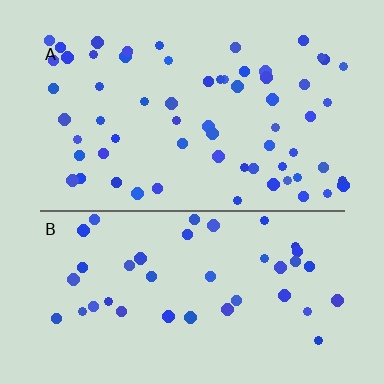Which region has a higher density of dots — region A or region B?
A (the top).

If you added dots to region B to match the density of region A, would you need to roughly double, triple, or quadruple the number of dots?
Approximately double.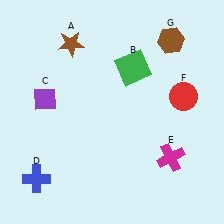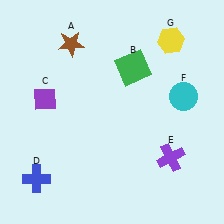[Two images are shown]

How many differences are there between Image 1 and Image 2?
There are 3 differences between the two images.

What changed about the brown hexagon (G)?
In Image 1, G is brown. In Image 2, it changed to yellow.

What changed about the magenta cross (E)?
In Image 1, E is magenta. In Image 2, it changed to purple.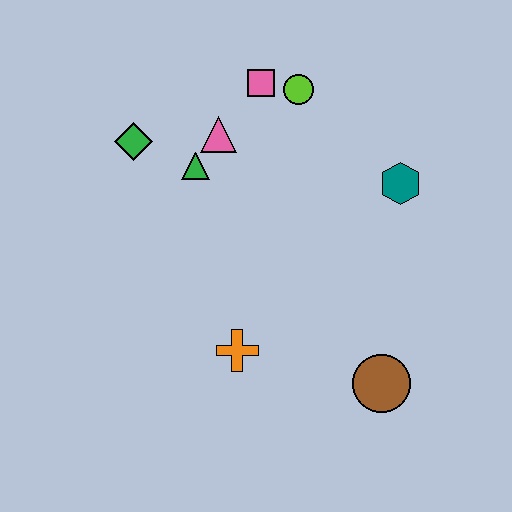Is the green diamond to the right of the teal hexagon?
No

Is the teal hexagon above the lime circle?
No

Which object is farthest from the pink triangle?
The brown circle is farthest from the pink triangle.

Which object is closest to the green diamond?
The green triangle is closest to the green diamond.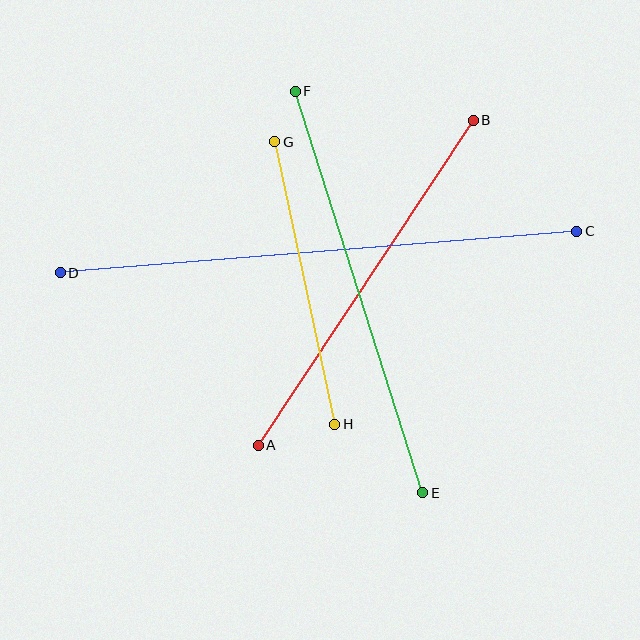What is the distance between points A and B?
The distance is approximately 390 pixels.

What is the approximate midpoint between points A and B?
The midpoint is at approximately (366, 283) pixels.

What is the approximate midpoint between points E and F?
The midpoint is at approximately (359, 292) pixels.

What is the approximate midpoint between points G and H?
The midpoint is at approximately (305, 283) pixels.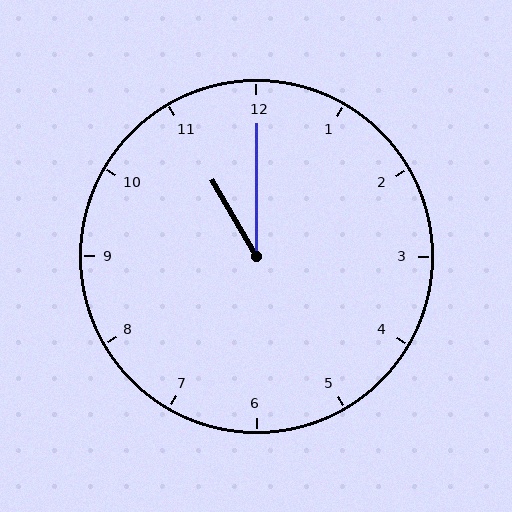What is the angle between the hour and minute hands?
Approximately 30 degrees.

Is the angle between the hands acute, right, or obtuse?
It is acute.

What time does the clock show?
11:00.